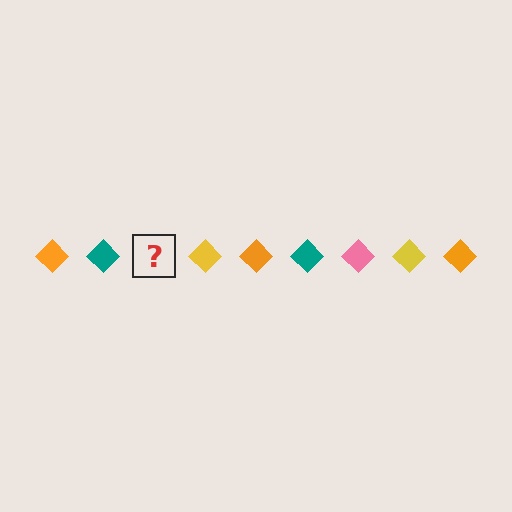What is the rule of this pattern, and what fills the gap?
The rule is that the pattern cycles through orange, teal, pink, yellow diamonds. The gap should be filled with a pink diamond.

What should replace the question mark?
The question mark should be replaced with a pink diamond.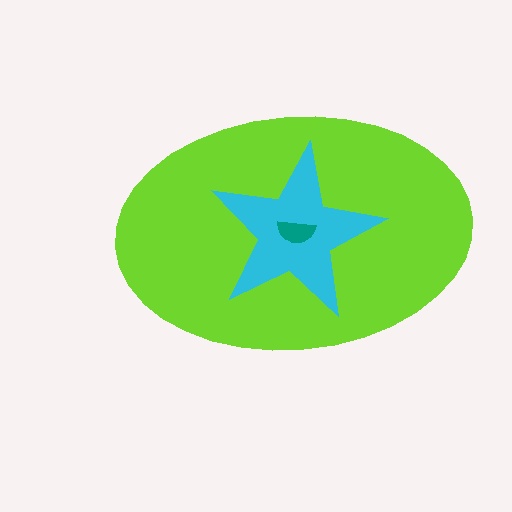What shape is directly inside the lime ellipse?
The cyan star.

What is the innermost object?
The teal semicircle.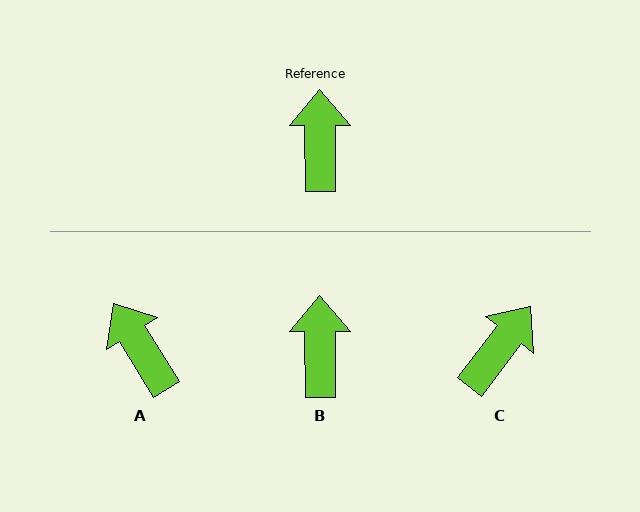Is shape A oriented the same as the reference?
No, it is off by about 31 degrees.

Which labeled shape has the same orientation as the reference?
B.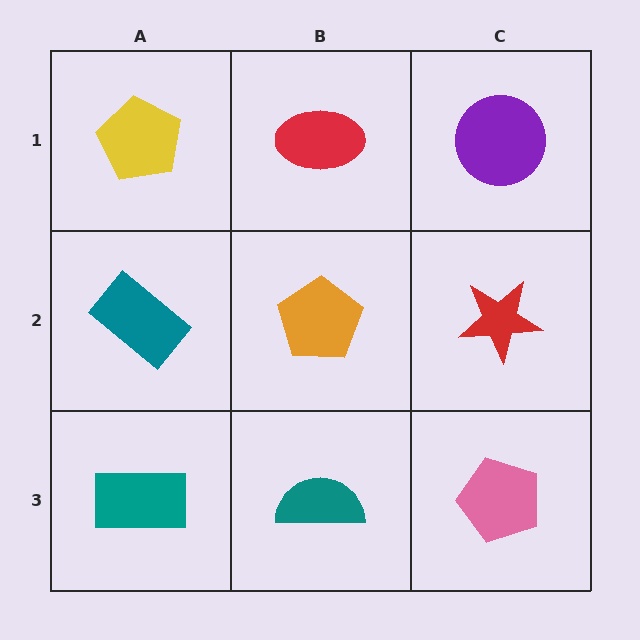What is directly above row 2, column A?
A yellow pentagon.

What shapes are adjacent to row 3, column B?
An orange pentagon (row 2, column B), a teal rectangle (row 3, column A), a pink pentagon (row 3, column C).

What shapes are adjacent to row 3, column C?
A red star (row 2, column C), a teal semicircle (row 3, column B).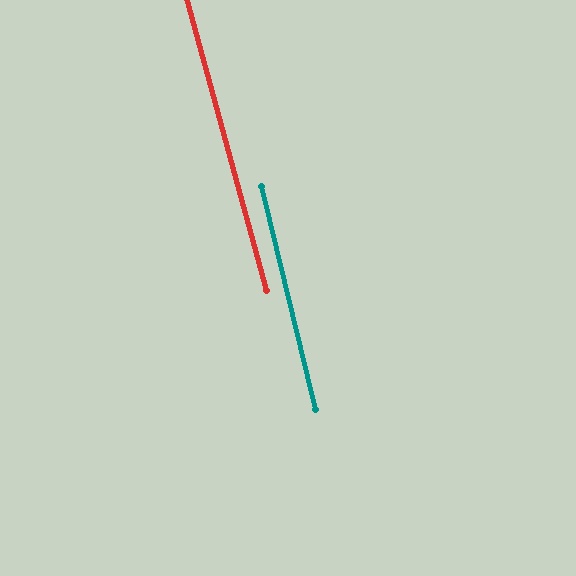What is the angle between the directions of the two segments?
Approximately 2 degrees.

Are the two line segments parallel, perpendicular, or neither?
Parallel — their directions differ by only 1.6°.